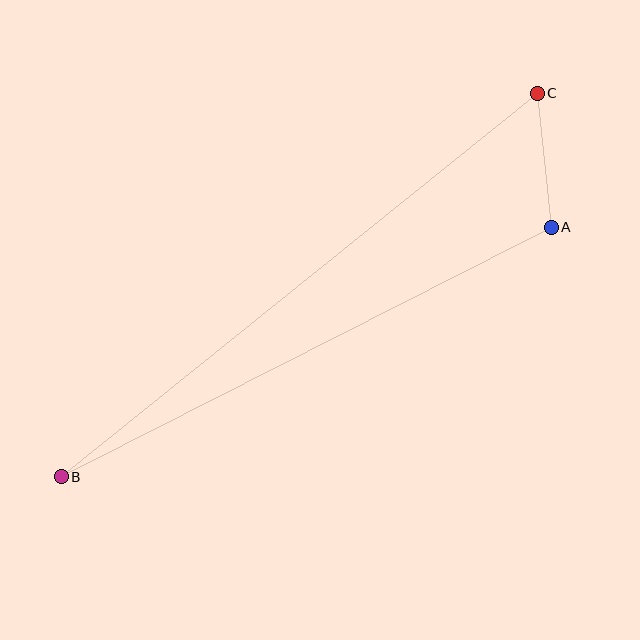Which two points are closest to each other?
Points A and C are closest to each other.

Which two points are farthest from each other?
Points B and C are farthest from each other.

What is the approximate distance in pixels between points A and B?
The distance between A and B is approximately 550 pixels.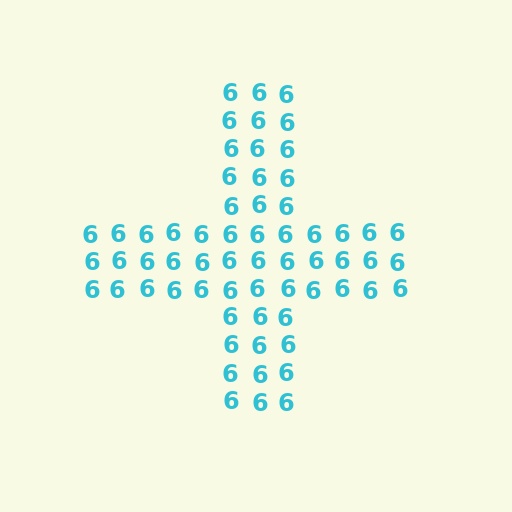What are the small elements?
The small elements are digit 6's.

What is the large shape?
The large shape is a cross.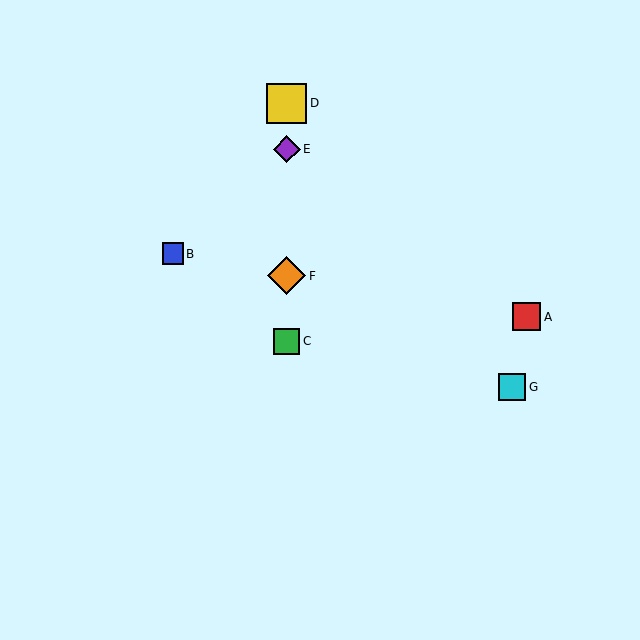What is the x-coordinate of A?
Object A is at x≈526.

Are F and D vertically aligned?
Yes, both are at x≈287.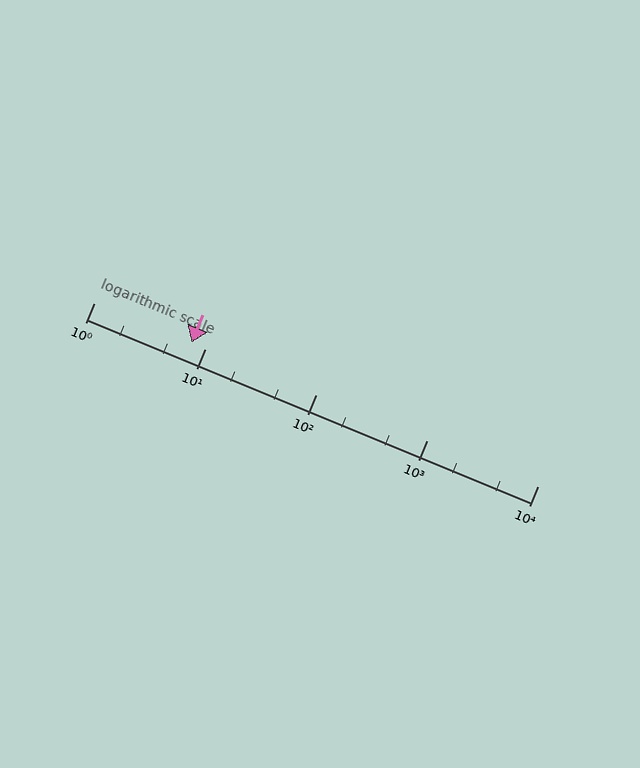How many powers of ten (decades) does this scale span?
The scale spans 4 decades, from 1 to 10000.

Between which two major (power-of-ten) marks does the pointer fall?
The pointer is between 1 and 10.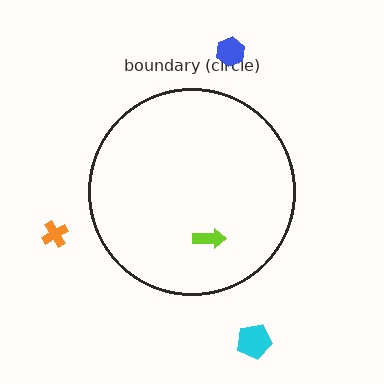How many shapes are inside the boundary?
1 inside, 3 outside.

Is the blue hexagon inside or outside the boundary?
Outside.